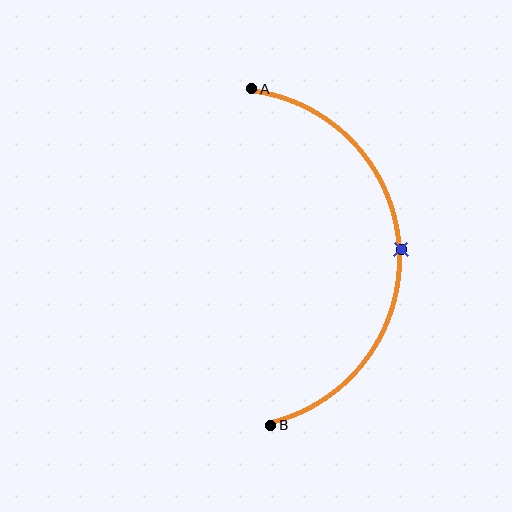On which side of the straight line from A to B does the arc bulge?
The arc bulges to the right of the straight line connecting A and B.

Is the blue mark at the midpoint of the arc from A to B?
Yes. The blue mark lies on the arc at equal arc-length from both A and B — it is the arc midpoint.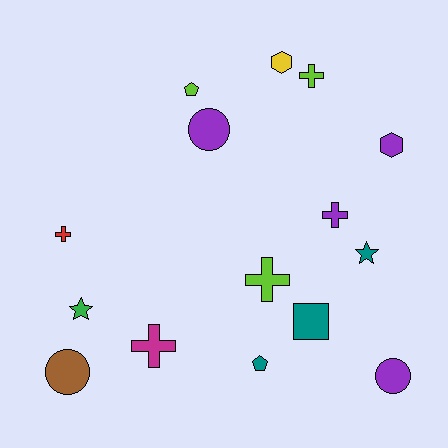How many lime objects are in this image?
There are 3 lime objects.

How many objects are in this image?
There are 15 objects.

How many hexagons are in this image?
There are 2 hexagons.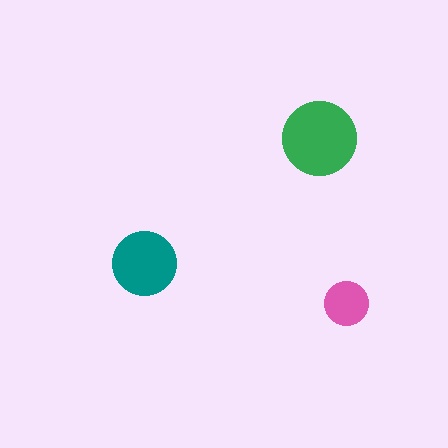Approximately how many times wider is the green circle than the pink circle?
About 1.5 times wider.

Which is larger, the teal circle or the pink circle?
The teal one.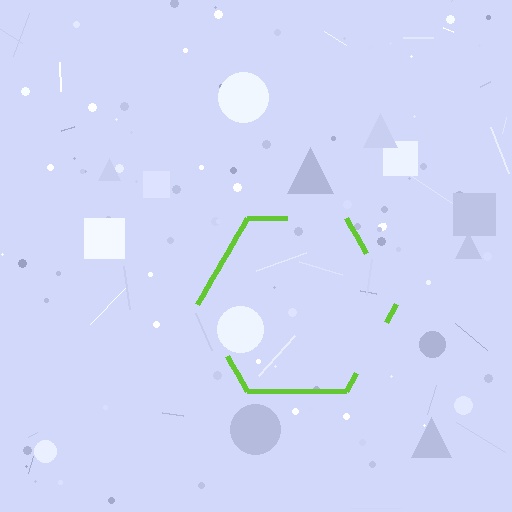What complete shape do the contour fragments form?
The contour fragments form a hexagon.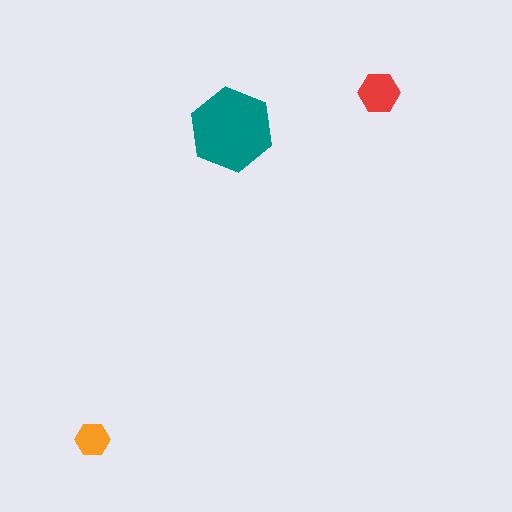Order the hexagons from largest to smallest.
the teal one, the red one, the orange one.